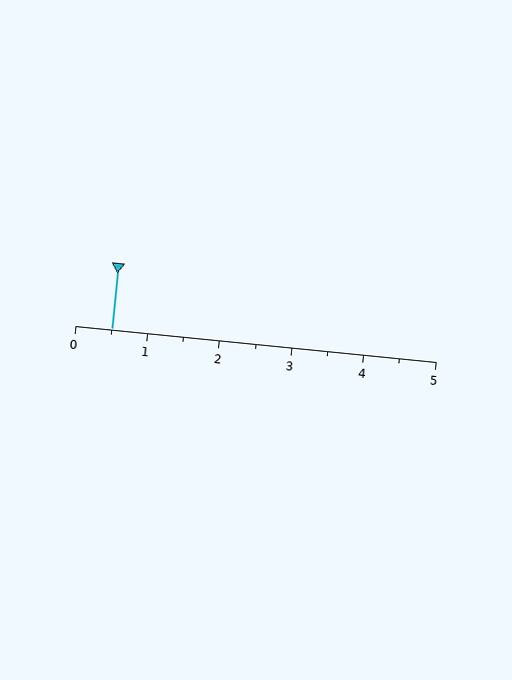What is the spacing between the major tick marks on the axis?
The major ticks are spaced 1 apart.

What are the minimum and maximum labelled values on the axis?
The axis runs from 0 to 5.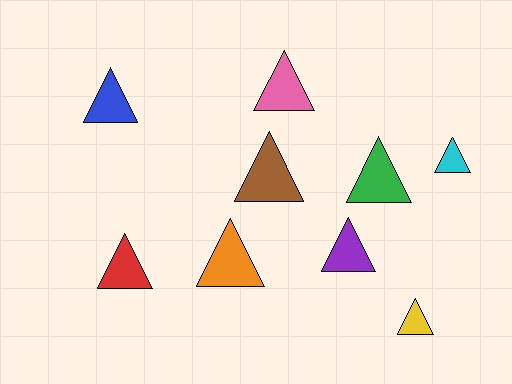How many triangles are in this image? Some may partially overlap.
There are 9 triangles.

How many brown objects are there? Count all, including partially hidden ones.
There is 1 brown object.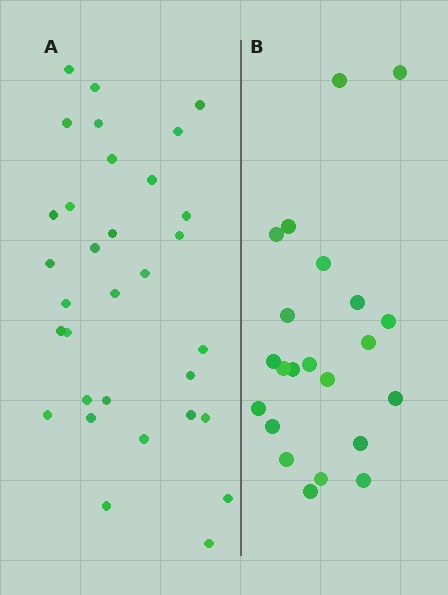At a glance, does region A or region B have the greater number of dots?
Region A (the left region) has more dots.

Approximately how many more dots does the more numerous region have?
Region A has roughly 10 or so more dots than region B.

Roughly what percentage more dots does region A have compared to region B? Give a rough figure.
About 45% more.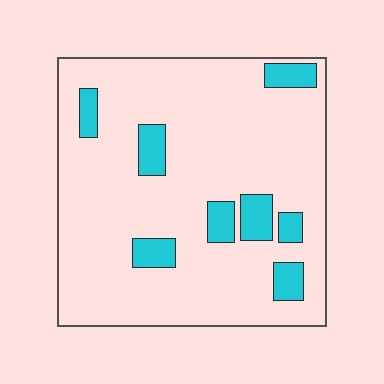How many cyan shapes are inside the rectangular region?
8.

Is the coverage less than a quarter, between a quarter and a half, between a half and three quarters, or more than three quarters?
Less than a quarter.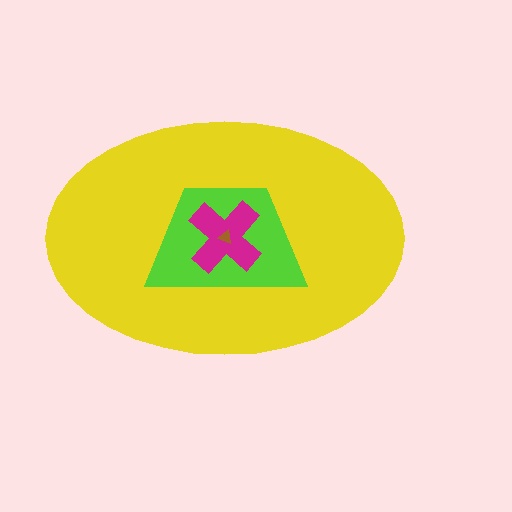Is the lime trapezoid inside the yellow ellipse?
Yes.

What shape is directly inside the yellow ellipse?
The lime trapezoid.